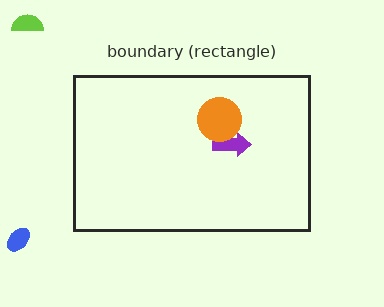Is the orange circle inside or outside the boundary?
Inside.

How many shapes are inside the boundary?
2 inside, 2 outside.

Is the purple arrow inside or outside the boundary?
Inside.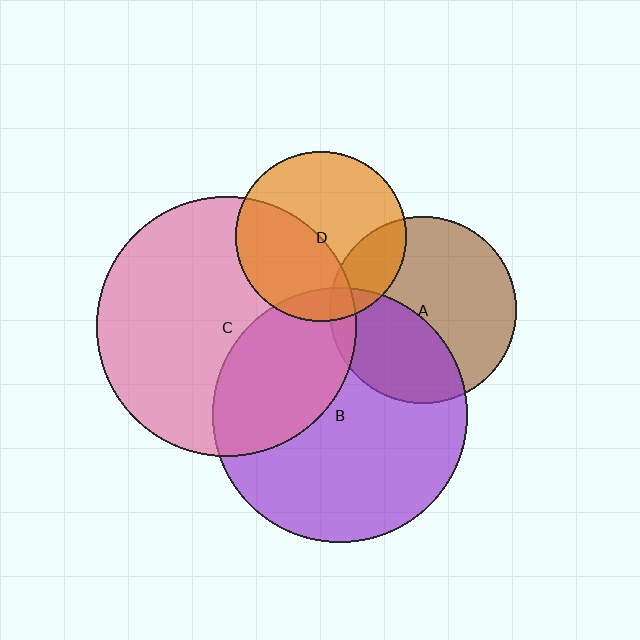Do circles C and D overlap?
Yes.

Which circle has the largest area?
Circle C (pink).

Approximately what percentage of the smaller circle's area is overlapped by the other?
Approximately 45%.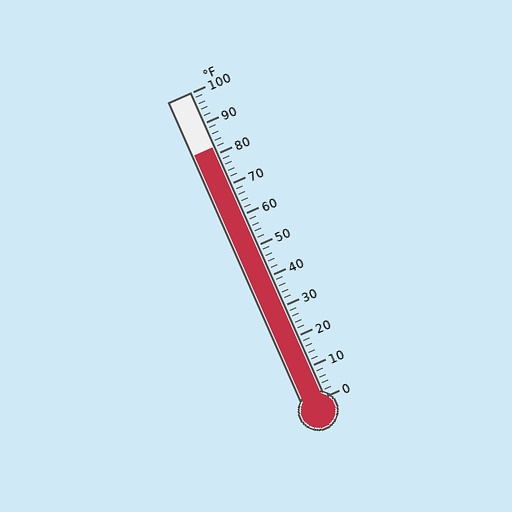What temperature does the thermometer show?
The thermometer shows approximately 82°F.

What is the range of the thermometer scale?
The thermometer scale ranges from 0°F to 100°F.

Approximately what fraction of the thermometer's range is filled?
The thermometer is filled to approximately 80% of its range.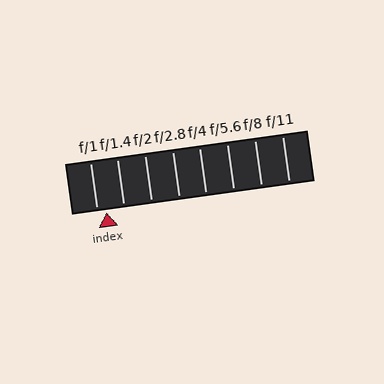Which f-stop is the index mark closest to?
The index mark is closest to f/1.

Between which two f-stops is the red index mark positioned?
The index mark is between f/1 and f/1.4.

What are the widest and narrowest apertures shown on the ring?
The widest aperture shown is f/1 and the narrowest is f/11.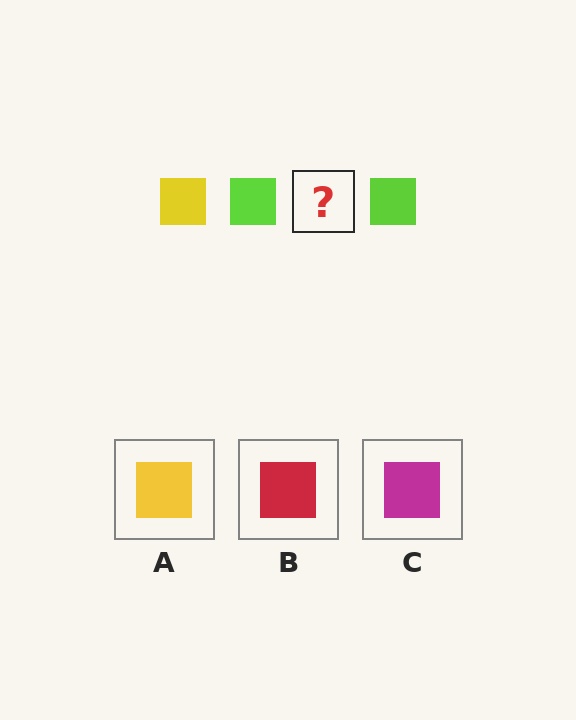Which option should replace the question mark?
Option A.